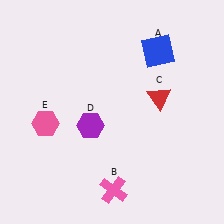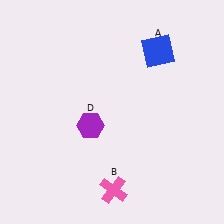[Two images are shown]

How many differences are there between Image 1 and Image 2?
There are 2 differences between the two images.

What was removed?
The pink hexagon (E), the red triangle (C) were removed in Image 2.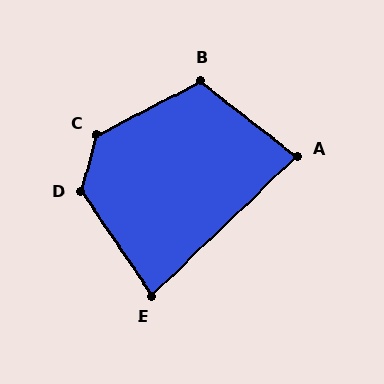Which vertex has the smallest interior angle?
E, at approximately 81 degrees.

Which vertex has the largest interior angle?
C, at approximately 133 degrees.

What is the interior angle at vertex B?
Approximately 115 degrees (obtuse).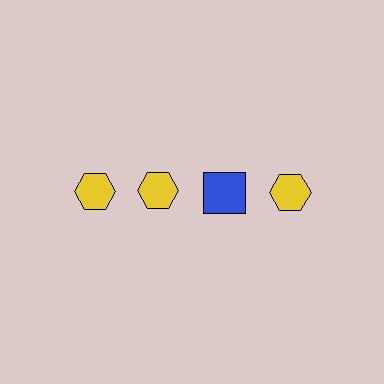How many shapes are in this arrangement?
There are 4 shapes arranged in a grid pattern.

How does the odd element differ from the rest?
It differs in both color (blue instead of yellow) and shape (square instead of hexagon).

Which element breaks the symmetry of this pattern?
The blue square in the top row, center column breaks the symmetry. All other shapes are yellow hexagons.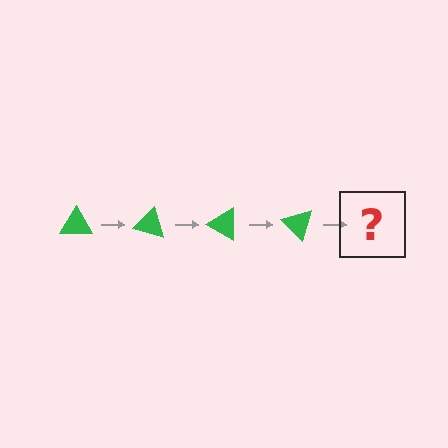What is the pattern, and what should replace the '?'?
The pattern is that the triangle rotates 15 degrees each step. The '?' should be a green triangle rotated 60 degrees.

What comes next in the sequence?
The next element should be a green triangle rotated 60 degrees.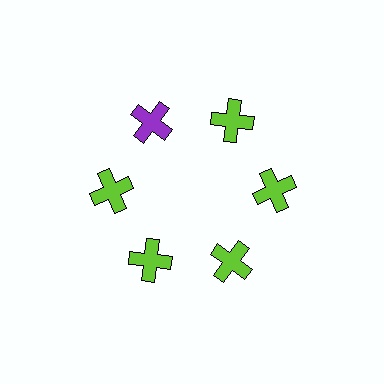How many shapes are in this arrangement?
There are 6 shapes arranged in a ring pattern.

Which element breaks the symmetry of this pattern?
The purple cross at roughly the 11 o'clock position breaks the symmetry. All other shapes are lime crosses.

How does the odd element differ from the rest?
It has a different color: purple instead of lime.